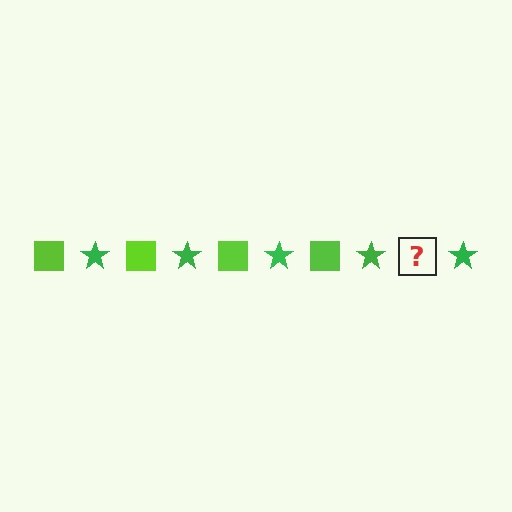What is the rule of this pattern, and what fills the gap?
The rule is that the pattern alternates between lime square and green star. The gap should be filled with a lime square.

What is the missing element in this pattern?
The missing element is a lime square.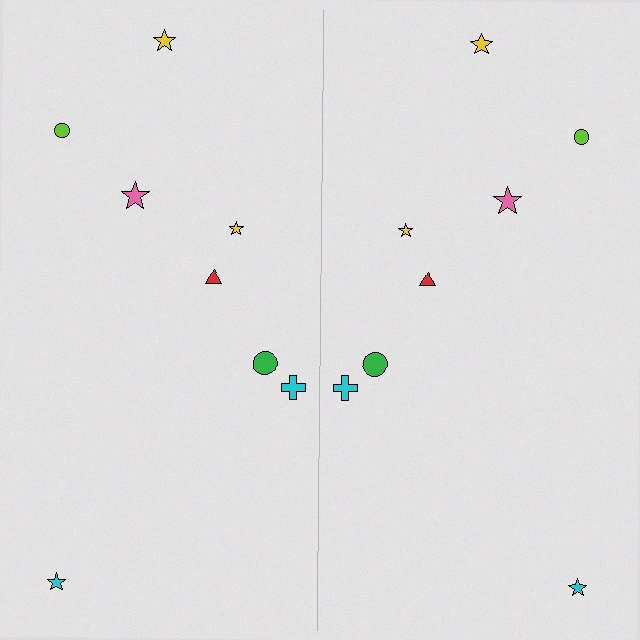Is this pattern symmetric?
Yes, this pattern has bilateral (reflection) symmetry.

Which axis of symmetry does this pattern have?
The pattern has a vertical axis of symmetry running through the center of the image.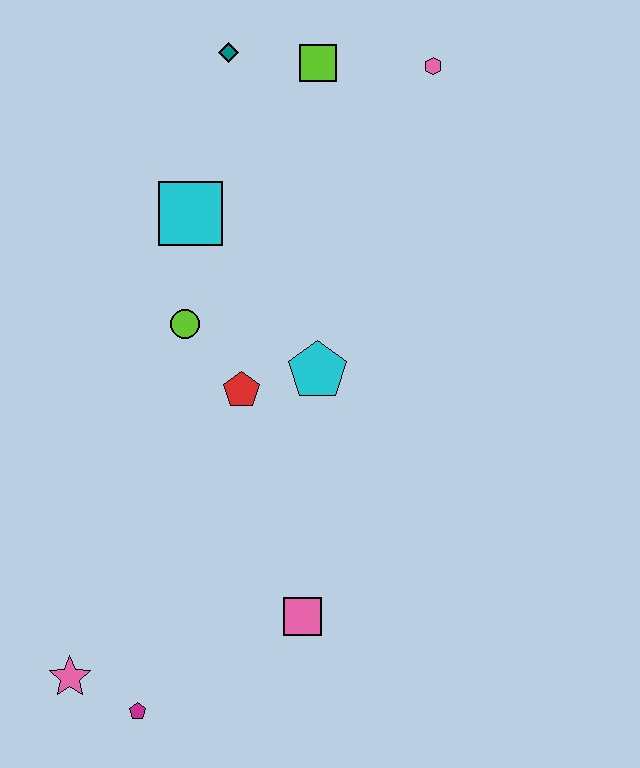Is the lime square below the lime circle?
No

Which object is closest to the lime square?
The teal diamond is closest to the lime square.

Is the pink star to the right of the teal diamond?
No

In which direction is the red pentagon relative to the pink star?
The red pentagon is above the pink star.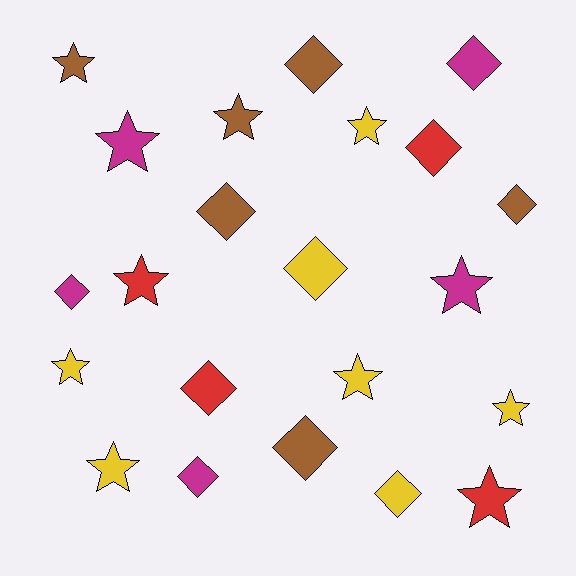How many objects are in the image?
There are 22 objects.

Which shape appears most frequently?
Star, with 11 objects.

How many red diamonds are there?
There are 2 red diamonds.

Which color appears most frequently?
Yellow, with 7 objects.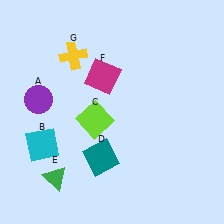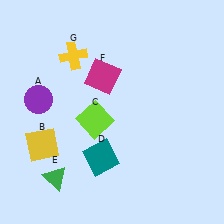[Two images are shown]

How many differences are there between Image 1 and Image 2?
There is 1 difference between the two images.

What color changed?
The square (B) changed from cyan in Image 1 to yellow in Image 2.